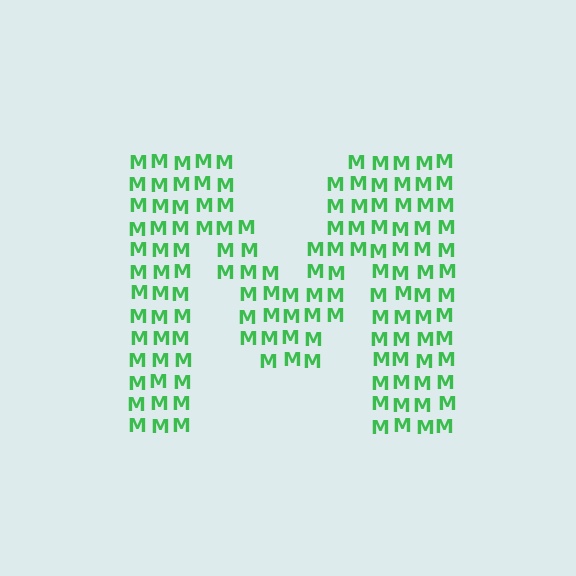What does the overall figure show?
The overall figure shows the letter M.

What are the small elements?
The small elements are letter M's.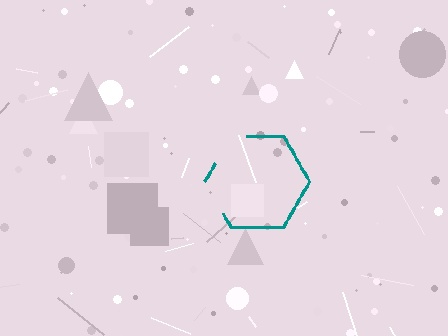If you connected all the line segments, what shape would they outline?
They would outline a hexagon.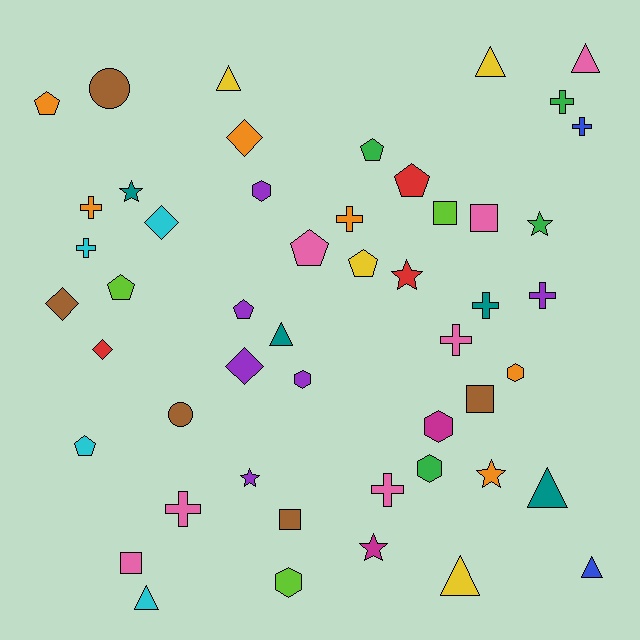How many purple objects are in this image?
There are 6 purple objects.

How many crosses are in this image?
There are 10 crosses.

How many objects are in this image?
There are 50 objects.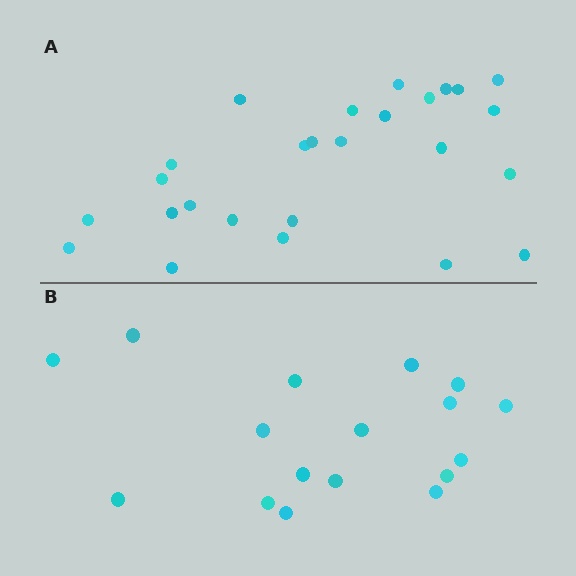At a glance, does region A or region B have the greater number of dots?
Region A (the top region) has more dots.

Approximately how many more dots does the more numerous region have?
Region A has roughly 8 or so more dots than region B.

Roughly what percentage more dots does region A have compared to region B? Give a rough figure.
About 55% more.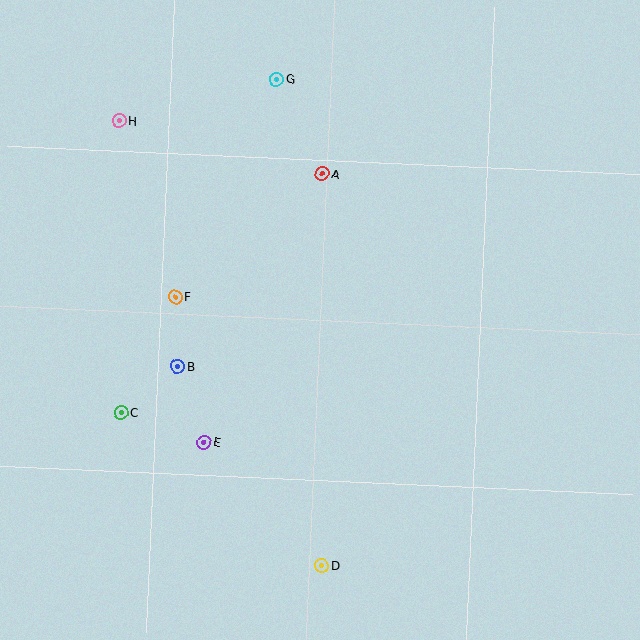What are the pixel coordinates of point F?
Point F is at (175, 297).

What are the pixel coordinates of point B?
Point B is at (177, 367).